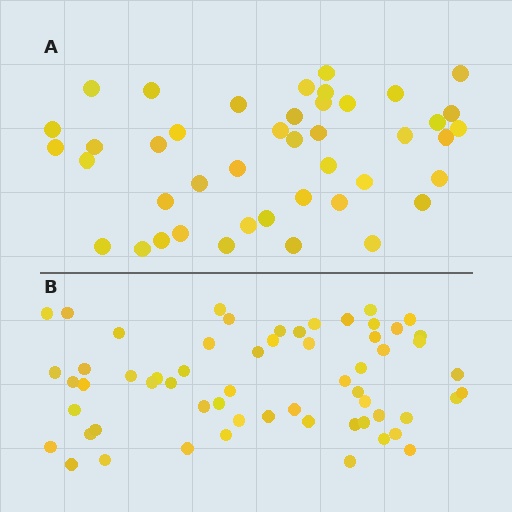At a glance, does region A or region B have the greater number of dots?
Region B (the bottom region) has more dots.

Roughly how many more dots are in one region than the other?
Region B has approximately 15 more dots than region A.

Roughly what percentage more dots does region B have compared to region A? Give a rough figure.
About 40% more.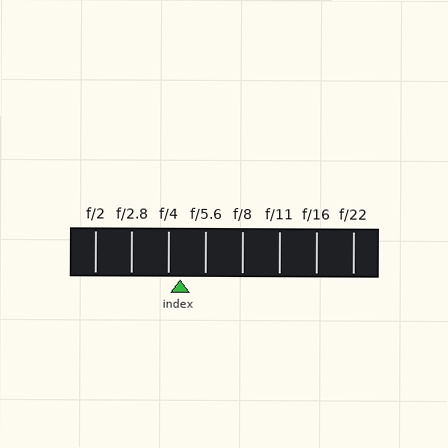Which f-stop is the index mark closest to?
The index mark is closest to f/4.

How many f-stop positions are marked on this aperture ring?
There are 8 f-stop positions marked.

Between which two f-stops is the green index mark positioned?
The index mark is between f/4 and f/5.6.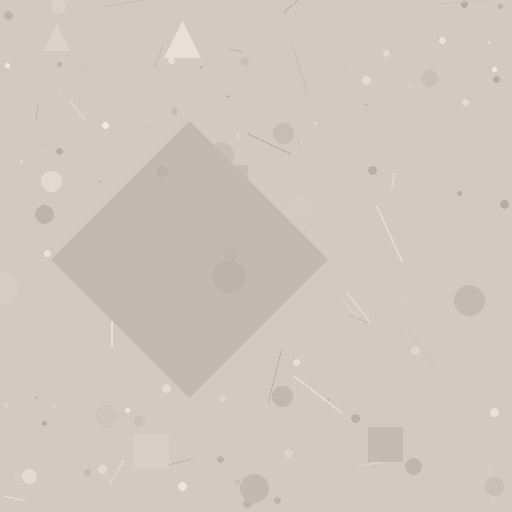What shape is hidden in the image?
A diamond is hidden in the image.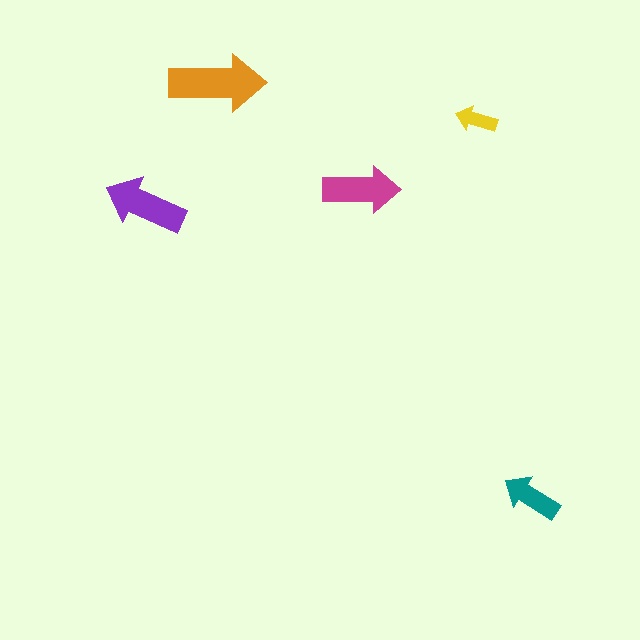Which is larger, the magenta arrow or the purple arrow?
The purple one.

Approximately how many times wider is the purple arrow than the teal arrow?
About 1.5 times wider.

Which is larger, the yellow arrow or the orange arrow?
The orange one.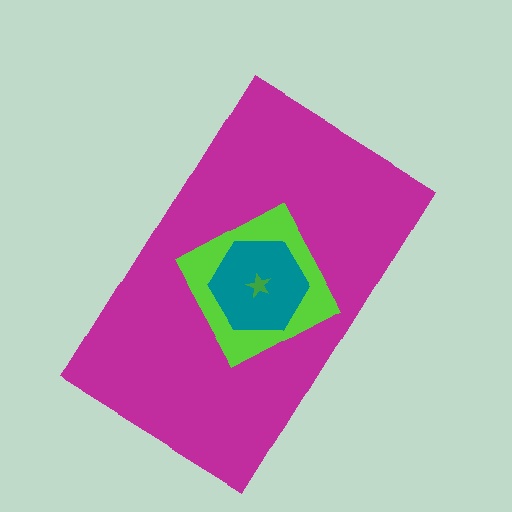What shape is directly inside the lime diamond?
The teal hexagon.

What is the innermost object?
The green star.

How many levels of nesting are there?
4.